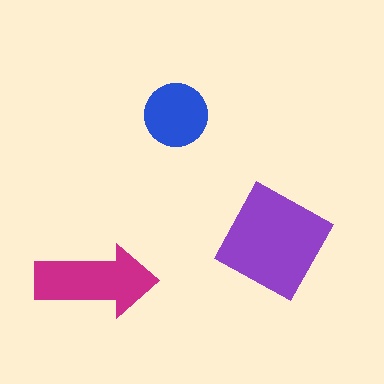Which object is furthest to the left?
The magenta arrow is leftmost.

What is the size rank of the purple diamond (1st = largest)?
1st.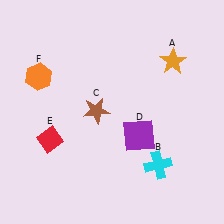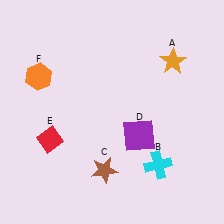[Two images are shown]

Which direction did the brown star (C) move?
The brown star (C) moved down.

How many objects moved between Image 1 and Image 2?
1 object moved between the two images.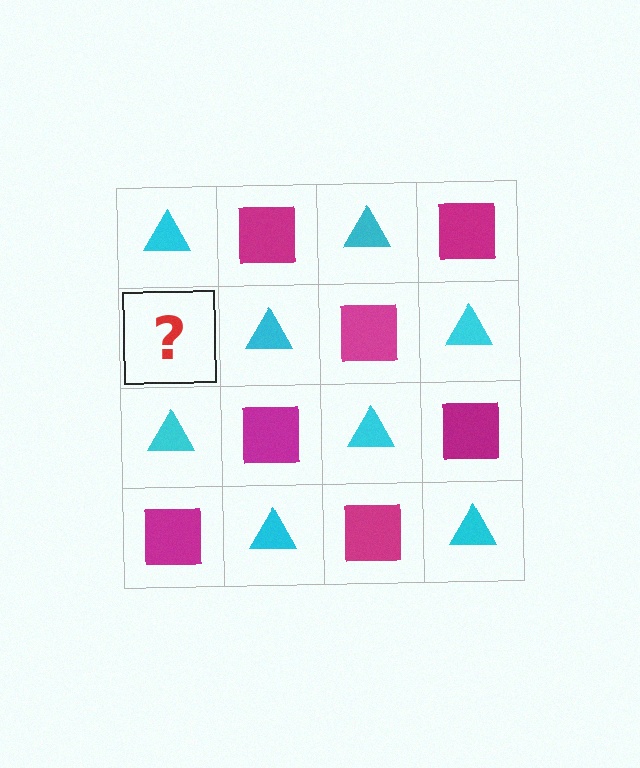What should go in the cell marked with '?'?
The missing cell should contain a magenta square.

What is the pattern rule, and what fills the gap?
The rule is that it alternates cyan triangle and magenta square in a checkerboard pattern. The gap should be filled with a magenta square.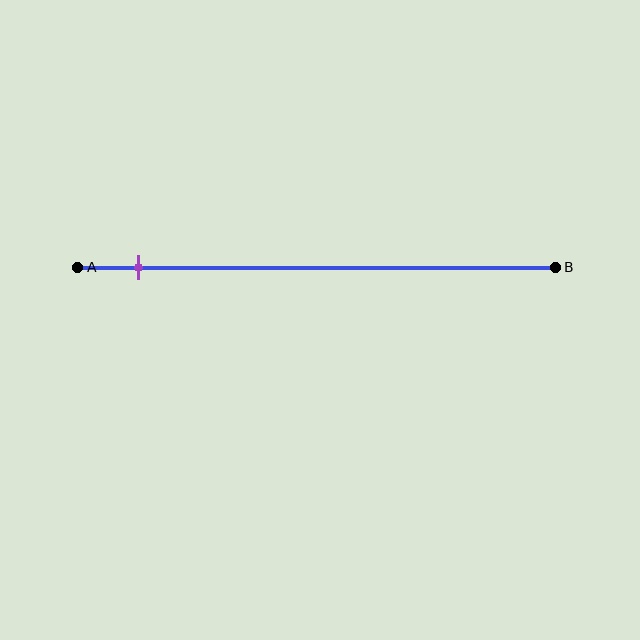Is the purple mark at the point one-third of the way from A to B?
No, the mark is at about 15% from A, not at the 33% one-third point.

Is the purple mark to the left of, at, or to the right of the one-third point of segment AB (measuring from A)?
The purple mark is to the left of the one-third point of segment AB.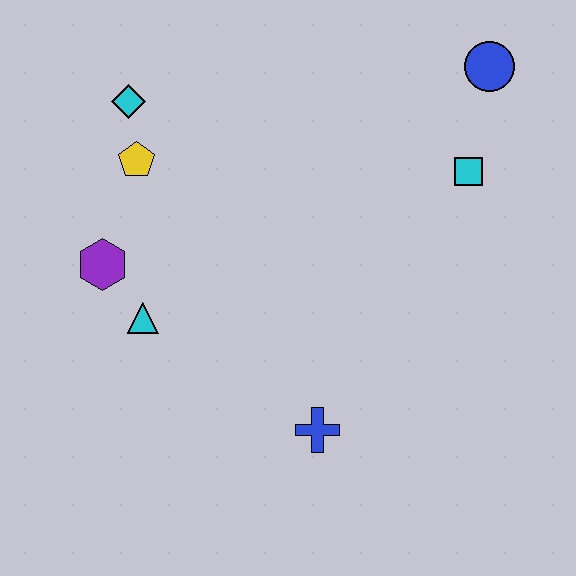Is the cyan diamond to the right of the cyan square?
No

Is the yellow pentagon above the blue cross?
Yes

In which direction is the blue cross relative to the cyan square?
The blue cross is below the cyan square.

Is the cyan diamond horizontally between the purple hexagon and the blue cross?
Yes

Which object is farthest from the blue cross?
The blue circle is farthest from the blue cross.